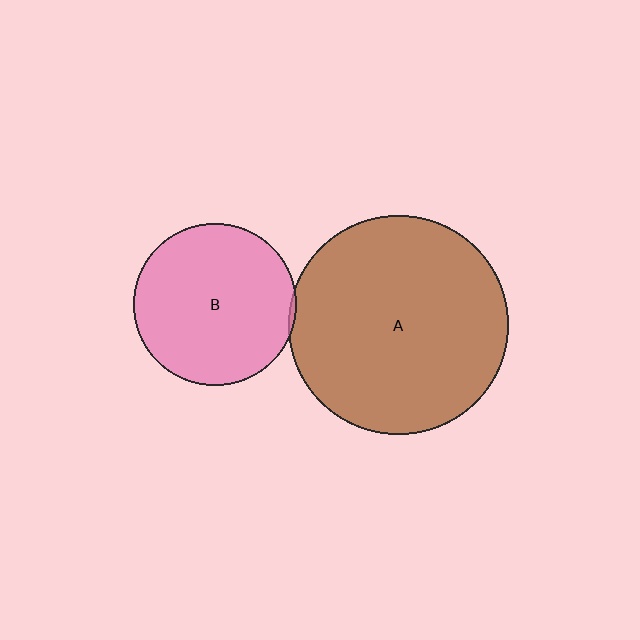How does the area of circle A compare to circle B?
Approximately 1.8 times.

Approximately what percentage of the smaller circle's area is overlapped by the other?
Approximately 5%.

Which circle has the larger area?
Circle A (brown).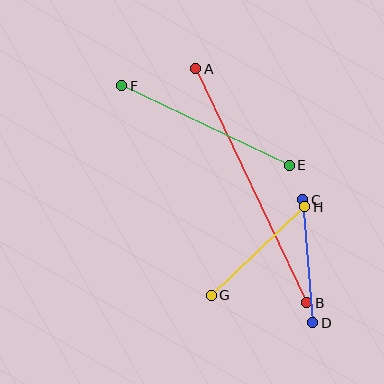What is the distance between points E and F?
The distance is approximately 185 pixels.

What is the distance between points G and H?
The distance is approximately 129 pixels.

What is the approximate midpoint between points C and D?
The midpoint is at approximately (308, 261) pixels.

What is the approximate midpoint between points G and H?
The midpoint is at approximately (258, 251) pixels.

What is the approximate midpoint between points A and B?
The midpoint is at approximately (251, 186) pixels.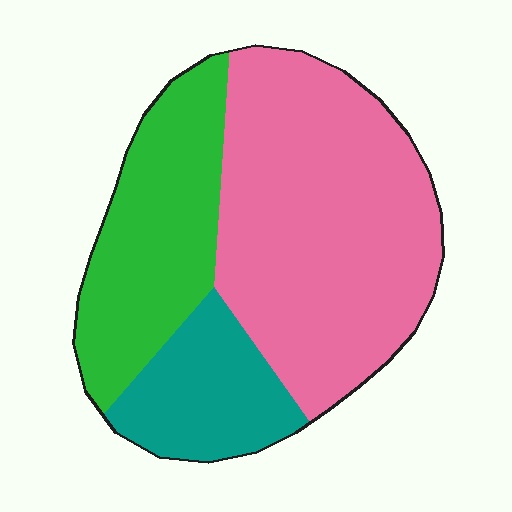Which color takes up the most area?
Pink, at roughly 55%.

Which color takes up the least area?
Teal, at roughly 15%.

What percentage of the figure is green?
Green takes up about one quarter (1/4) of the figure.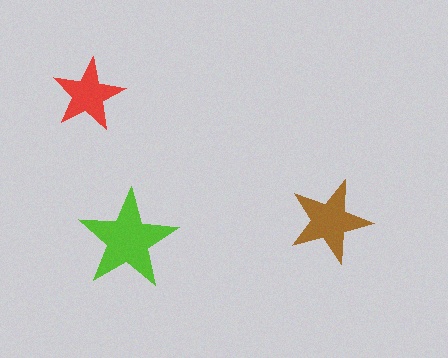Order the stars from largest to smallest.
the lime one, the brown one, the red one.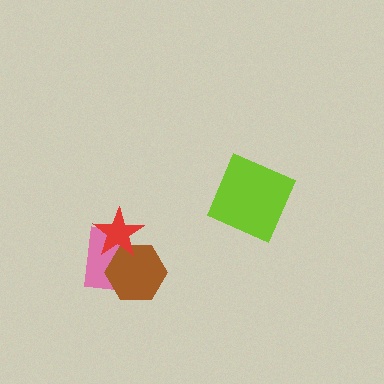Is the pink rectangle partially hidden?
Yes, it is partially covered by another shape.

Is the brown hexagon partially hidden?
Yes, it is partially covered by another shape.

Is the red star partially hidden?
No, no other shape covers it.